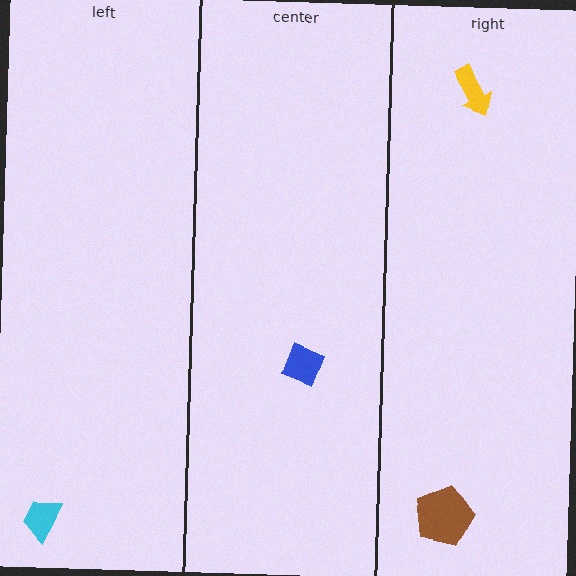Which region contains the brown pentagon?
The right region.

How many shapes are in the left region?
1.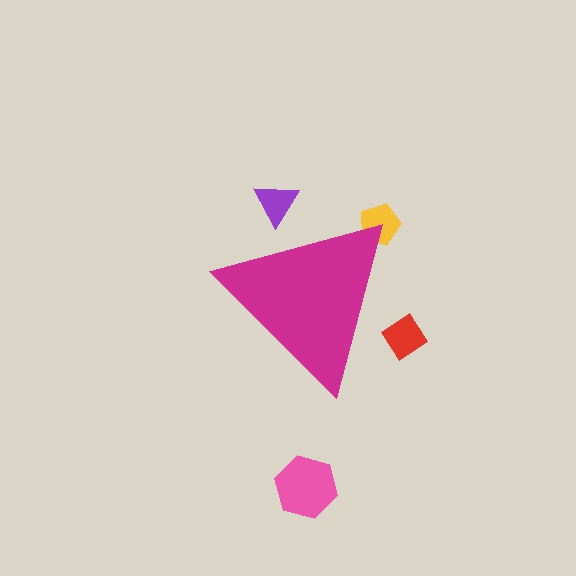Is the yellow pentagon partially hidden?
Yes, the yellow pentagon is partially hidden behind the magenta triangle.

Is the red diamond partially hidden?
Yes, the red diamond is partially hidden behind the magenta triangle.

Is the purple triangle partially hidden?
Yes, the purple triangle is partially hidden behind the magenta triangle.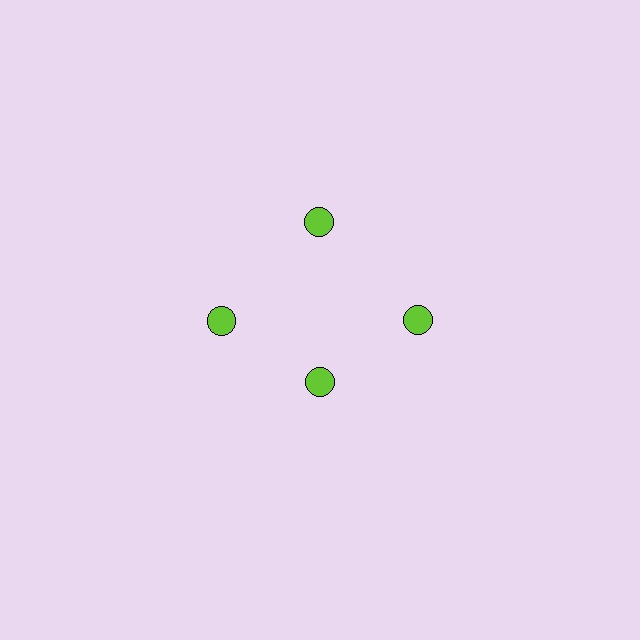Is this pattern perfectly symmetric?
No. The 4 lime circles are arranged in a ring, but one element near the 6 o'clock position is pulled inward toward the center, breaking the 4-fold rotational symmetry.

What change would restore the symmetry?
The symmetry would be restored by moving it outward, back onto the ring so that all 4 circles sit at equal angles and equal distance from the center.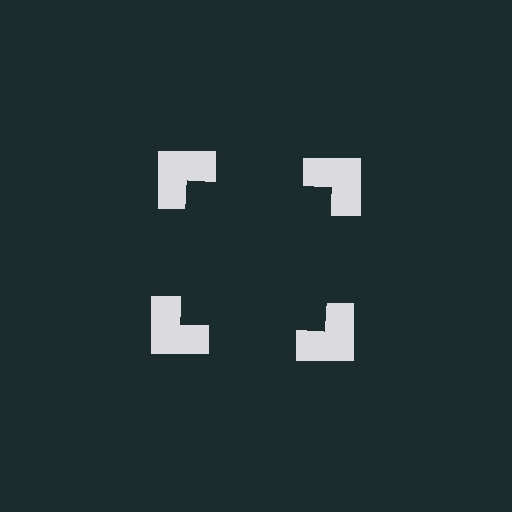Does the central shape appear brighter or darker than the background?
It typically appears slightly darker than the background, even though no actual brightness change is drawn.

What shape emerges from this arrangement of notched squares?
An illusory square — its edges are inferred from the aligned wedge cuts in the notched squares, not physically drawn.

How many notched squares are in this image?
There are 4 — one at each vertex of the illusory square.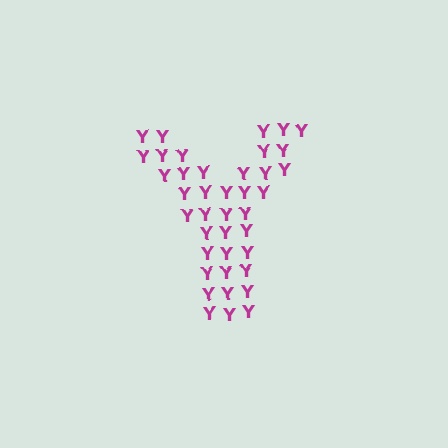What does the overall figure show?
The overall figure shows the letter Y.